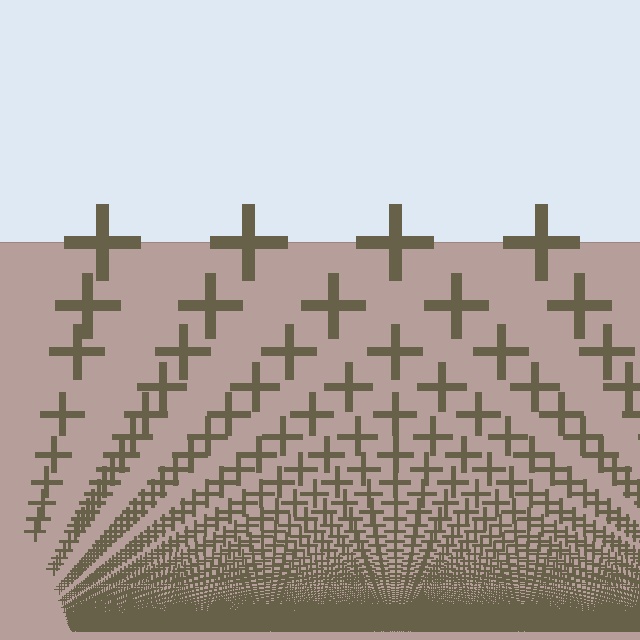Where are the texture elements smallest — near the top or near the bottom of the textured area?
Near the bottom.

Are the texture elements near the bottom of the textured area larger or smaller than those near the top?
Smaller. The gradient is inverted — elements near the bottom are smaller and denser.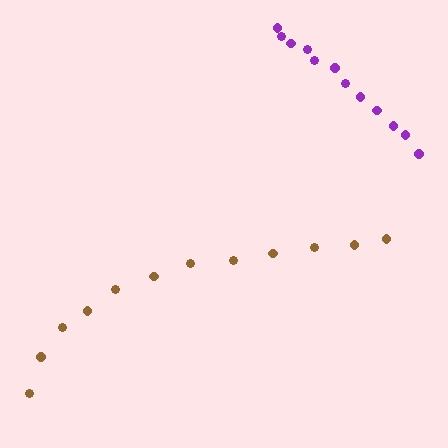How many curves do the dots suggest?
There are 2 distinct paths.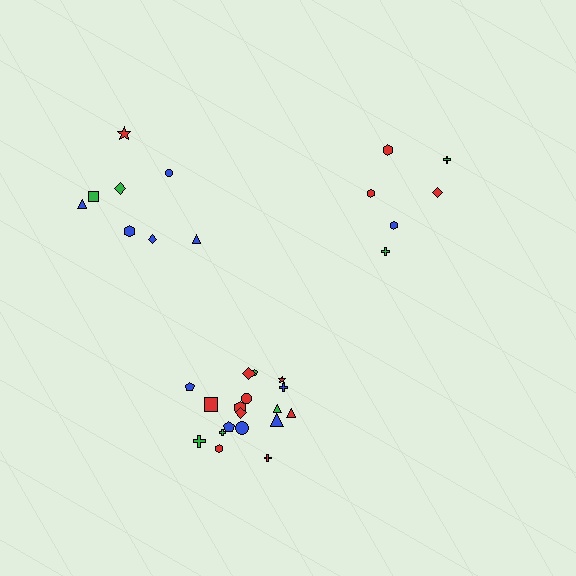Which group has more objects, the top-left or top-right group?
The top-left group.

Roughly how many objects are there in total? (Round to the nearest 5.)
Roughly 30 objects in total.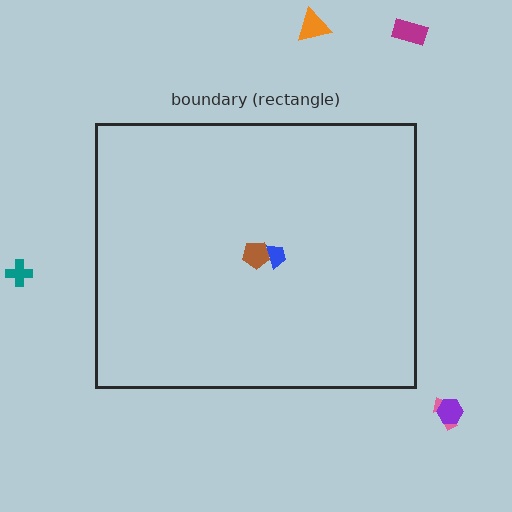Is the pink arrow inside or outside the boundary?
Outside.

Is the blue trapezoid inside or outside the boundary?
Inside.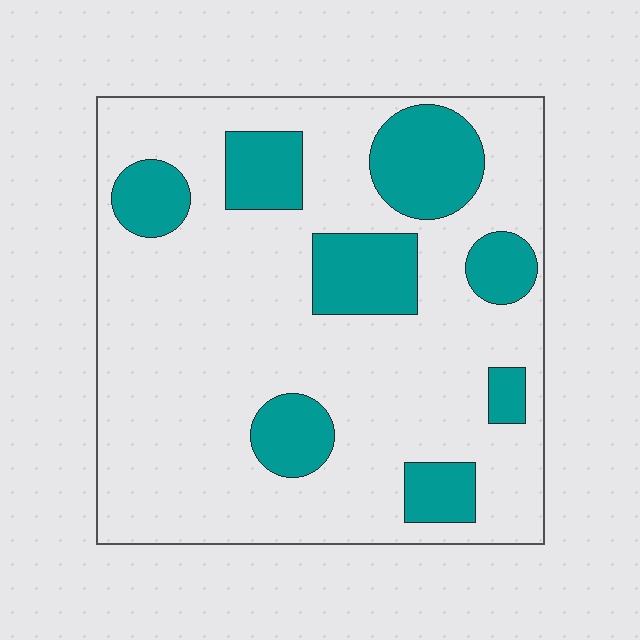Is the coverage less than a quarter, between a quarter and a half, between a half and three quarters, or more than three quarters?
Less than a quarter.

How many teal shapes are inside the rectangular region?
8.